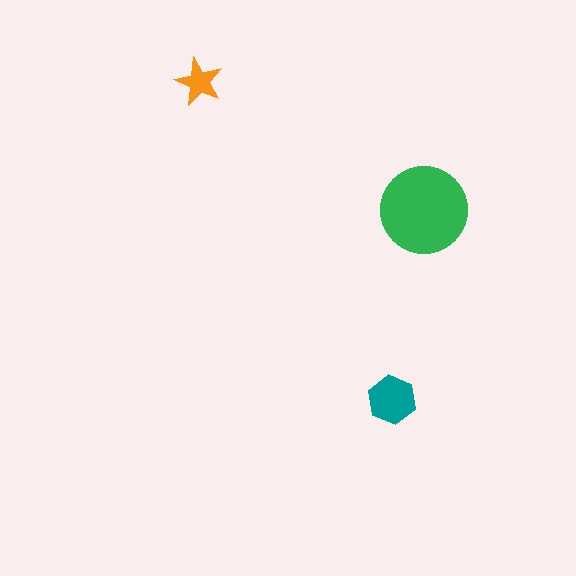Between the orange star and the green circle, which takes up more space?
The green circle.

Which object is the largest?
The green circle.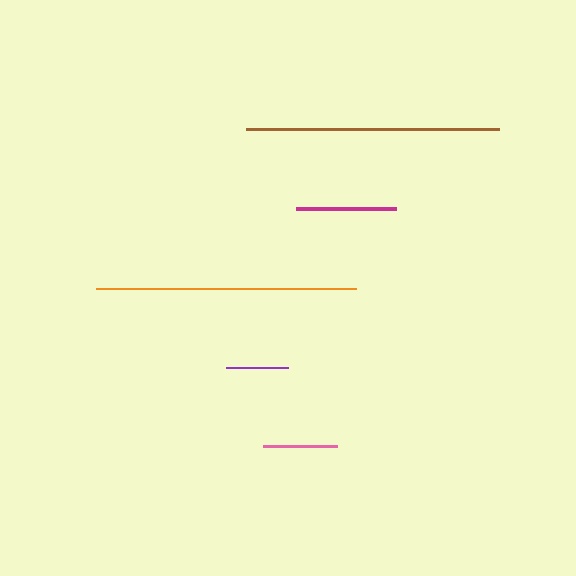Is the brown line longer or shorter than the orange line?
The orange line is longer than the brown line.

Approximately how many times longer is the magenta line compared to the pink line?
The magenta line is approximately 1.4 times the length of the pink line.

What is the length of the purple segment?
The purple segment is approximately 61 pixels long.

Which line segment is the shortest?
The purple line is the shortest at approximately 61 pixels.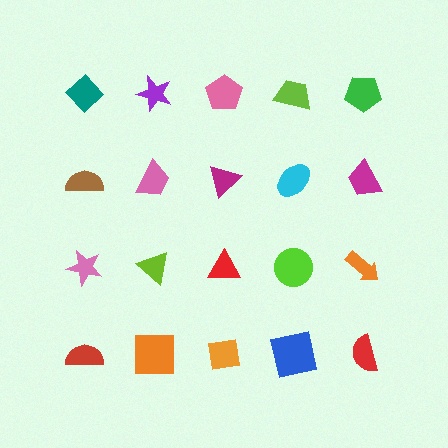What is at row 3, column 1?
A pink star.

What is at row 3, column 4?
A lime circle.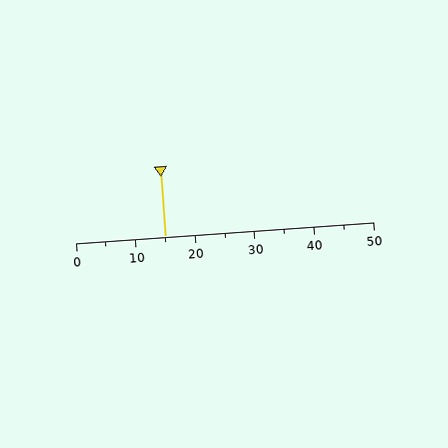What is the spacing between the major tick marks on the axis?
The major ticks are spaced 10 apart.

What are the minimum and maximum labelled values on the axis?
The axis runs from 0 to 50.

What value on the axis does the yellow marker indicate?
The marker indicates approximately 15.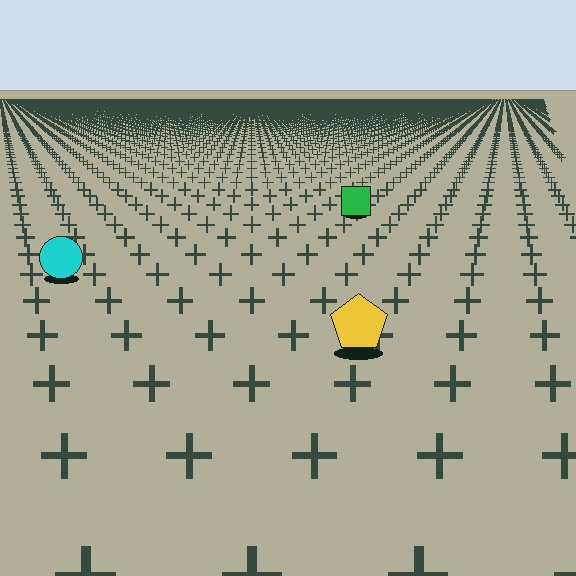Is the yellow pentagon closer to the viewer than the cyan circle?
Yes. The yellow pentagon is closer — you can tell from the texture gradient: the ground texture is coarser near it.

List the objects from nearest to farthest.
From nearest to farthest: the yellow pentagon, the cyan circle, the green square.